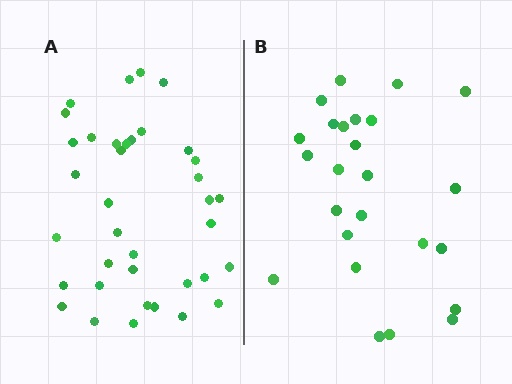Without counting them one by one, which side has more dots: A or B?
Region A (the left region) has more dots.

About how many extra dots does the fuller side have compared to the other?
Region A has roughly 12 or so more dots than region B.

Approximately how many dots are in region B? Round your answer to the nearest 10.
About 20 dots. (The exact count is 25, which rounds to 20.)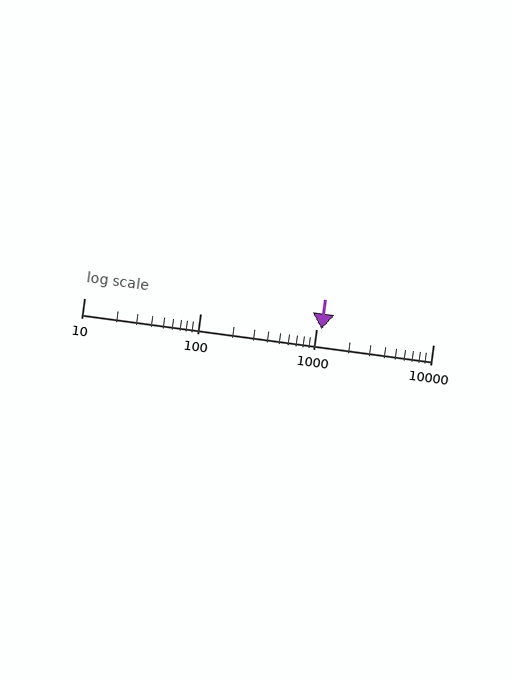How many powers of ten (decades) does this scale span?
The scale spans 3 decades, from 10 to 10000.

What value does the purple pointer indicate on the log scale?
The pointer indicates approximately 1100.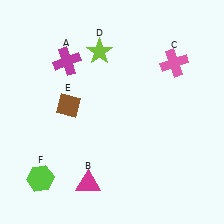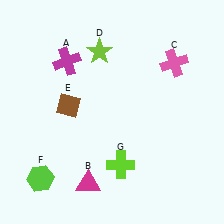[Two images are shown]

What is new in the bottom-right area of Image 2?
A lime cross (G) was added in the bottom-right area of Image 2.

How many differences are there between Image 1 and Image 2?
There is 1 difference between the two images.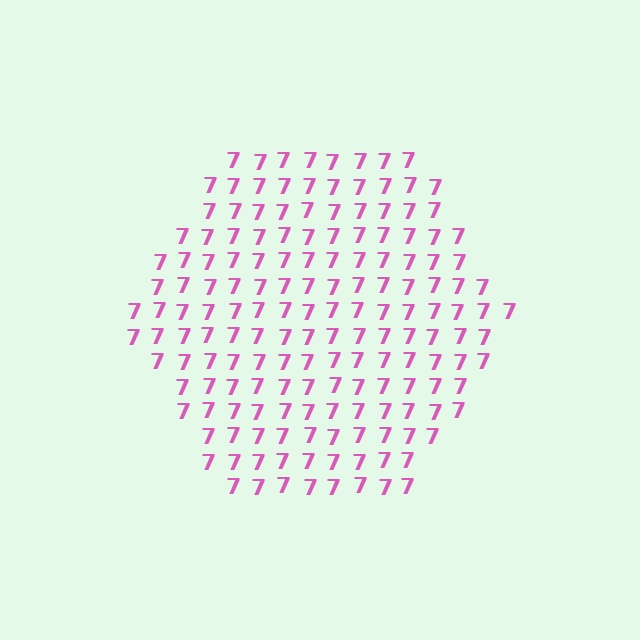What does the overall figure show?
The overall figure shows a hexagon.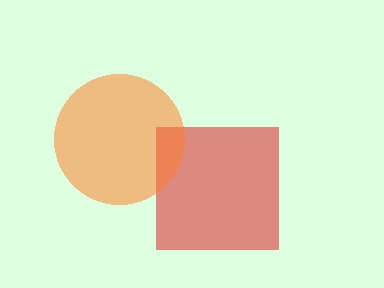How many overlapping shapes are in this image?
There are 2 overlapping shapes in the image.